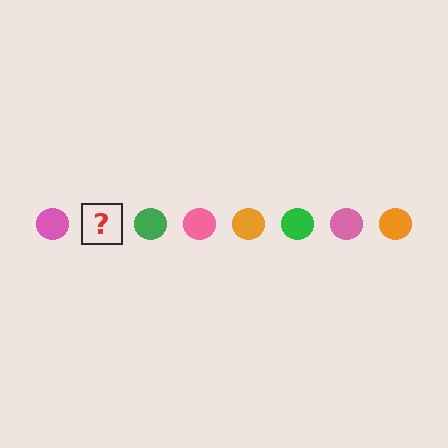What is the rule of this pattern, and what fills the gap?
The rule is that the pattern cycles through pink, orange, green circles. The gap should be filled with an orange circle.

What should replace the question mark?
The question mark should be replaced with an orange circle.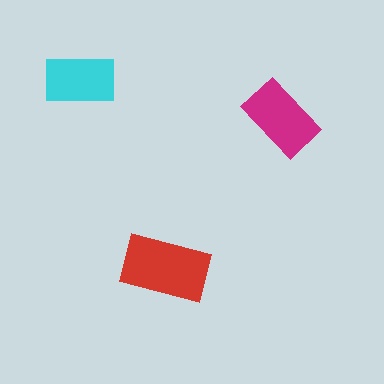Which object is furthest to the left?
The cyan rectangle is leftmost.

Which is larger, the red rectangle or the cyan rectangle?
The red one.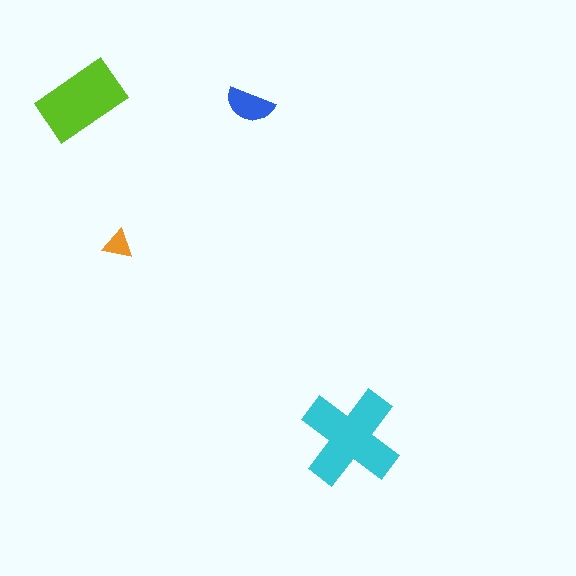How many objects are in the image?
There are 4 objects in the image.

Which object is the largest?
The cyan cross.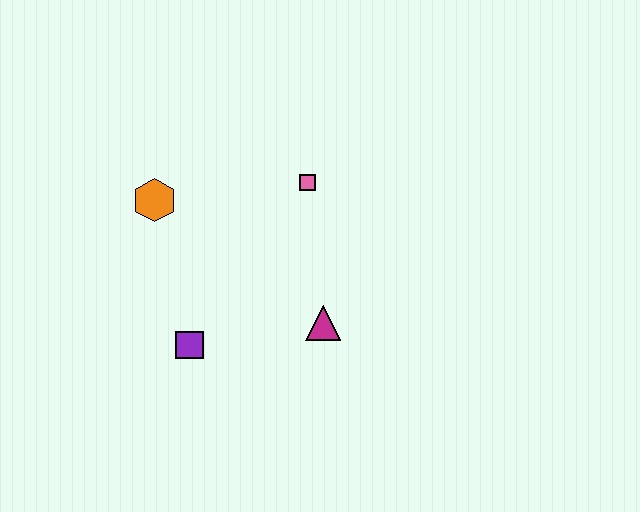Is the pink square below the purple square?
No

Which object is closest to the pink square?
The magenta triangle is closest to the pink square.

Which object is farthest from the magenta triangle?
The orange hexagon is farthest from the magenta triangle.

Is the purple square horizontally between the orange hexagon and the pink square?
Yes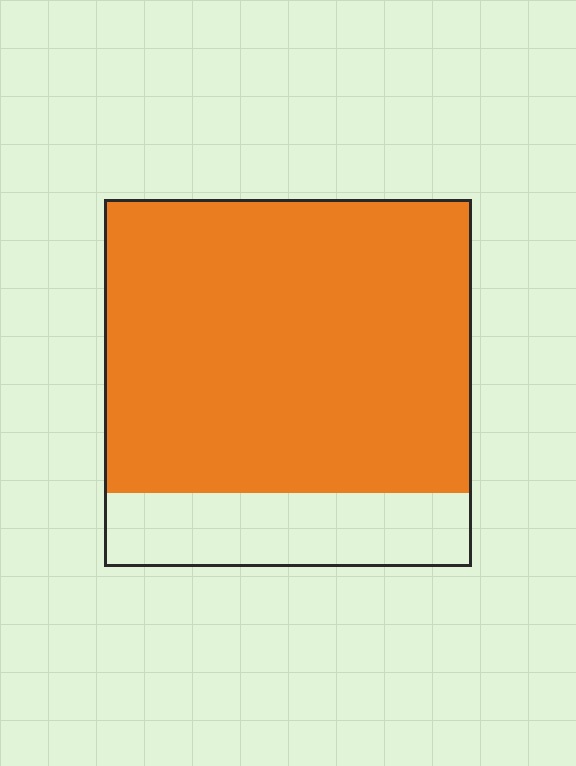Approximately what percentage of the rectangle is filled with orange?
Approximately 80%.